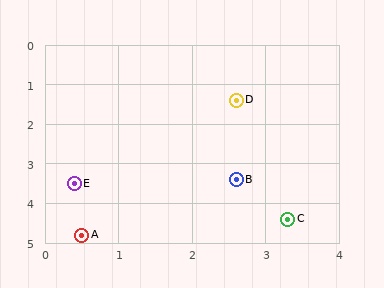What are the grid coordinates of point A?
Point A is at approximately (0.5, 4.8).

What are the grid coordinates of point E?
Point E is at approximately (0.4, 3.5).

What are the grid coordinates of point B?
Point B is at approximately (2.6, 3.4).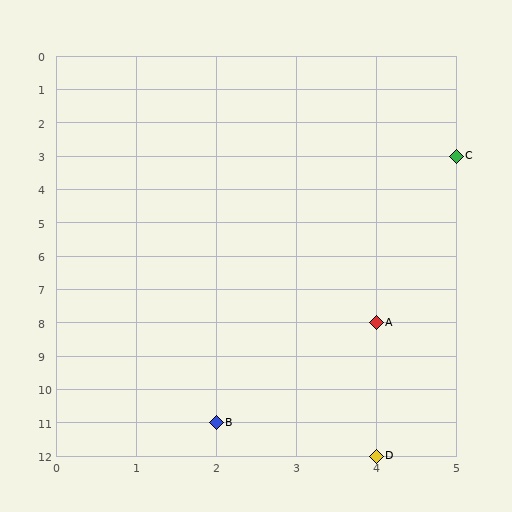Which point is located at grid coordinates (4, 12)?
Point D is at (4, 12).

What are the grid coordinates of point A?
Point A is at grid coordinates (4, 8).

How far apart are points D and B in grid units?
Points D and B are 2 columns and 1 row apart (about 2.2 grid units diagonally).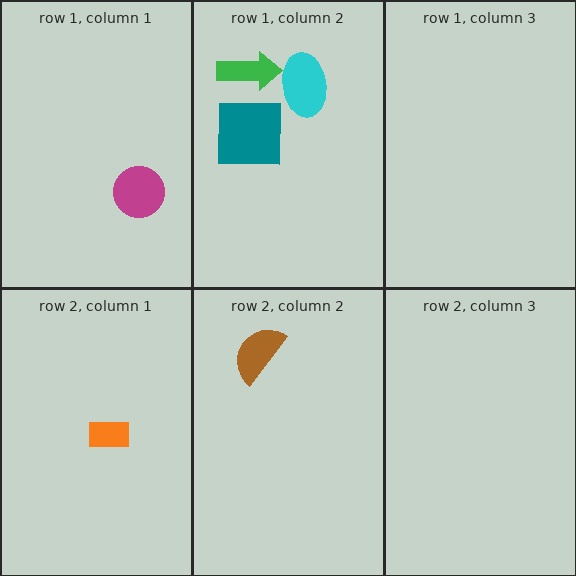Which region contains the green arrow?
The row 1, column 2 region.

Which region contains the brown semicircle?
The row 2, column 2 region.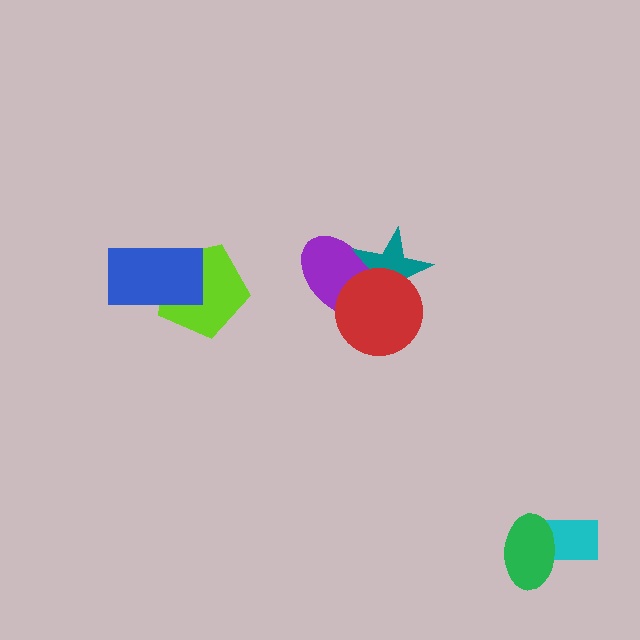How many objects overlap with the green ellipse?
1 object overlaps with the green ellipse.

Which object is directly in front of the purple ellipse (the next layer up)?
The teal star is directly in front of the purple ellipse.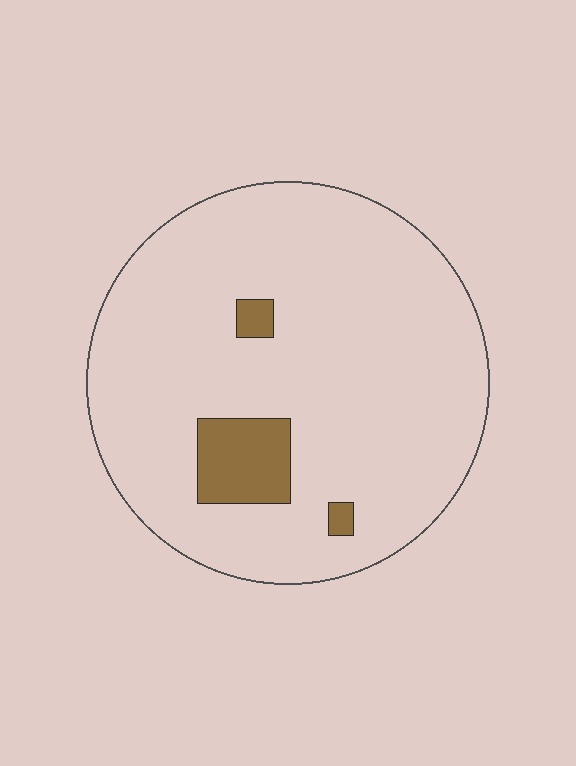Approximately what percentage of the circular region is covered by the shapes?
Approximately 10%.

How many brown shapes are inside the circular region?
3.